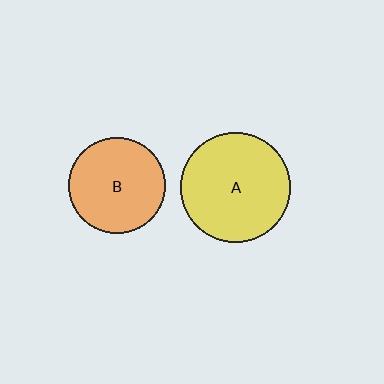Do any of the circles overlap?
No, none of the circles overlap.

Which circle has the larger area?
Circle A (yellow).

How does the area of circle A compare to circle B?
Approximately 1.3 times.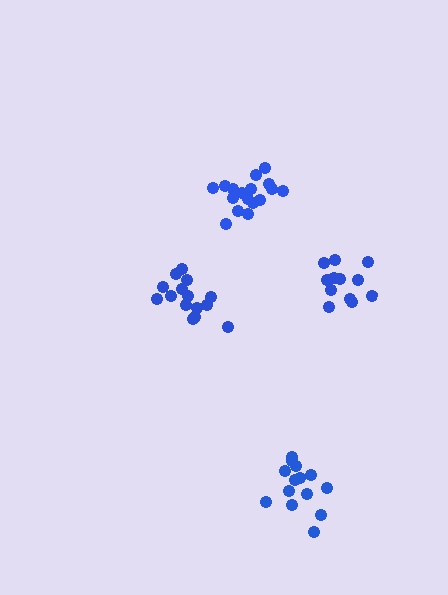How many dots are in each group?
Group 1: 17 dots, Group 2: 12 dots, Group 3: 14 dots, Group 4: 15 dots (58 total).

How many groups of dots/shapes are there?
There are 4 groups.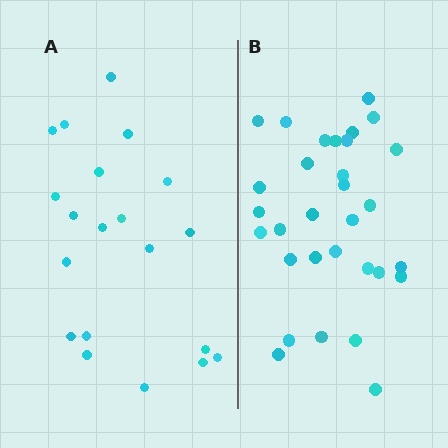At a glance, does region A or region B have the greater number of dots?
Region B (the right region) has more dots.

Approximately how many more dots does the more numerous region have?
Region B has roughly 12 or so more dots than region A.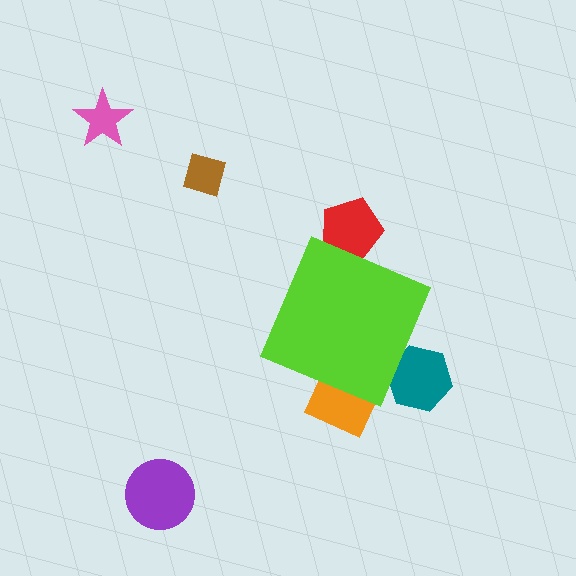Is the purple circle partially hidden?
No, the purple circle is fully visible.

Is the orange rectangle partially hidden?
Yes, the orange rectangle is partially hidden behind the lime diamond.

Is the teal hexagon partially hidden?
Yes, the teal hexagon is partially hidden behind the lime diamond.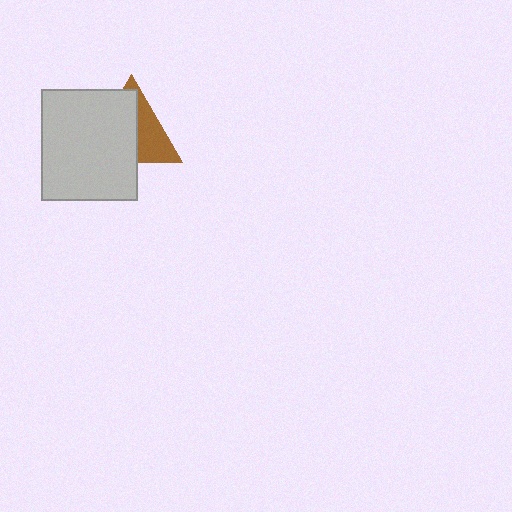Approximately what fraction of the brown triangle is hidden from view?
Roughly 58% of the brown triangle is hidden behind the light gray rectangle.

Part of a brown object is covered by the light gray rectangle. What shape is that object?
It is a triangle.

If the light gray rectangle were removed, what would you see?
You would see the complete brown triangle.